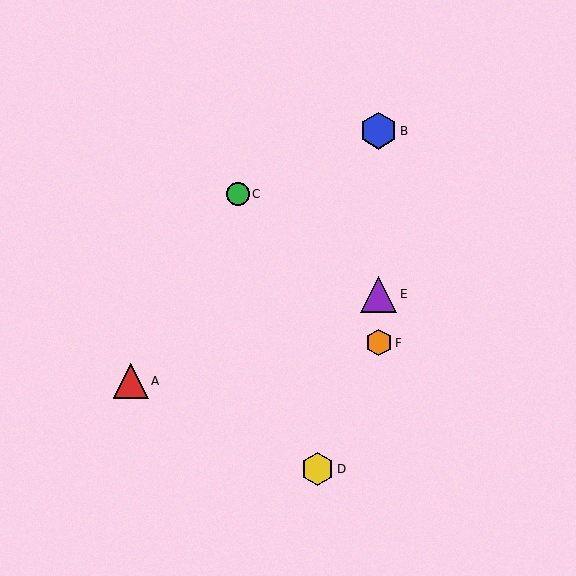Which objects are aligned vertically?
Objects B, E, F are aligned vertically.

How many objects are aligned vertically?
3 objects (B, E, F) are aligned vertically.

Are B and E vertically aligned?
Yes, both are at x≈379.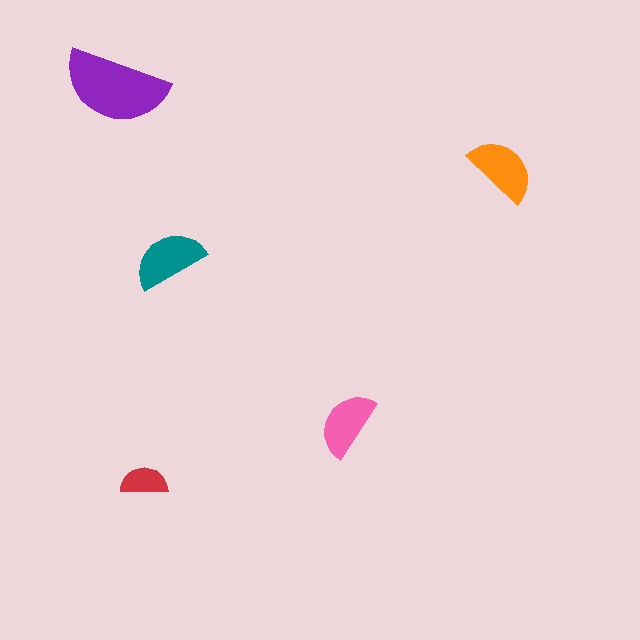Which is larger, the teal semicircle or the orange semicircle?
The teal one.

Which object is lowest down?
The red semicircle is bottommost.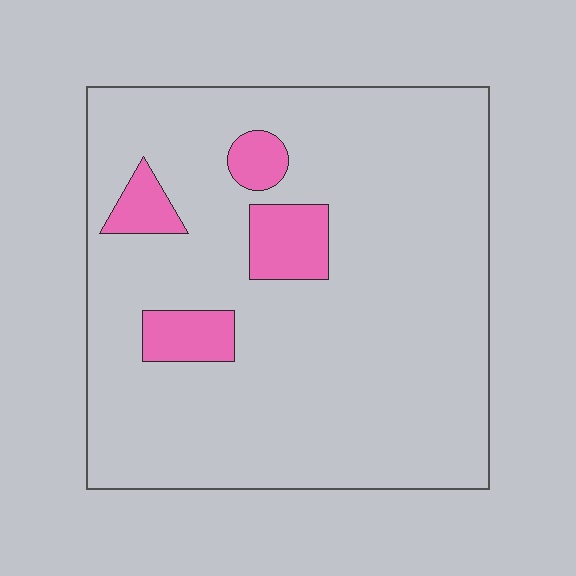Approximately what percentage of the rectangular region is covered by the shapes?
Approximately 10%.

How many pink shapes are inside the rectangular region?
4.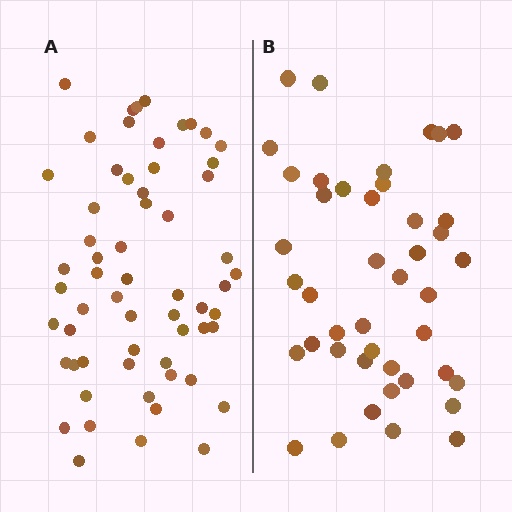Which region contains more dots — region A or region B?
Region A (the left region) has more dots.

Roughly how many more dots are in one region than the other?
Region A has approximately 15 more dots than region B.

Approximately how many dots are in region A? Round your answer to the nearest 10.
About 60 dots.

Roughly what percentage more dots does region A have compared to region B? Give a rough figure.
About 40% more.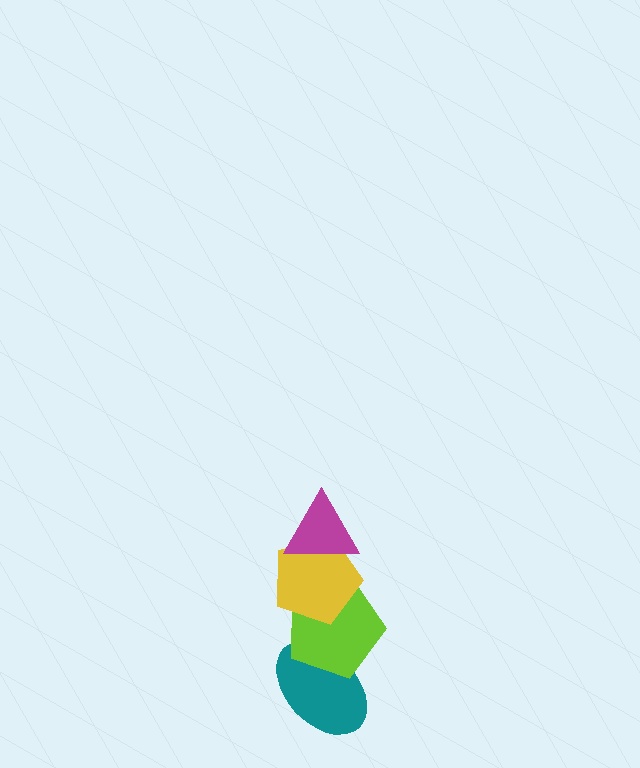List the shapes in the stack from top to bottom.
From top to bottom: the magenta triangle, the yellow pentagon, the lime pentagon, the teal ellipse.